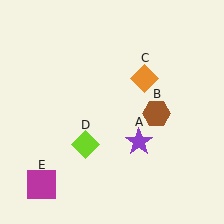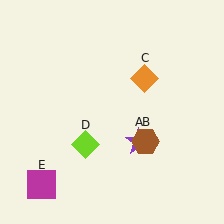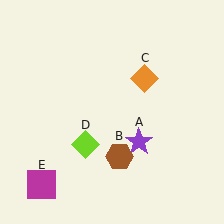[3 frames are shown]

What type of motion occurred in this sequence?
The brown hexagon (object B) rotated clockwise around the center of the scene.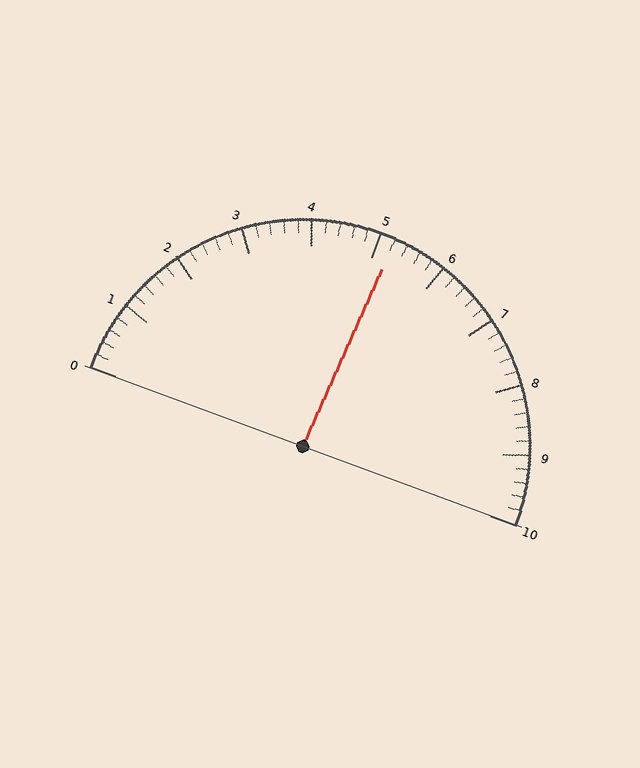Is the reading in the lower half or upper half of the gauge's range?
The reading is in the upper half of the range (0 to 10).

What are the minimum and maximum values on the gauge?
The gauge ranges from 0 to 10.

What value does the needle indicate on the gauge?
The needle indicates approximately 5.2.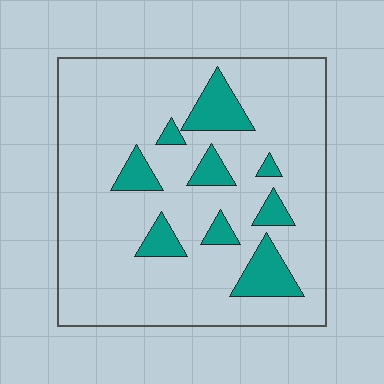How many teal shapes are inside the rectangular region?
9.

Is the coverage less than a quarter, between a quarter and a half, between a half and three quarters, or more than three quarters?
Less than a quarter.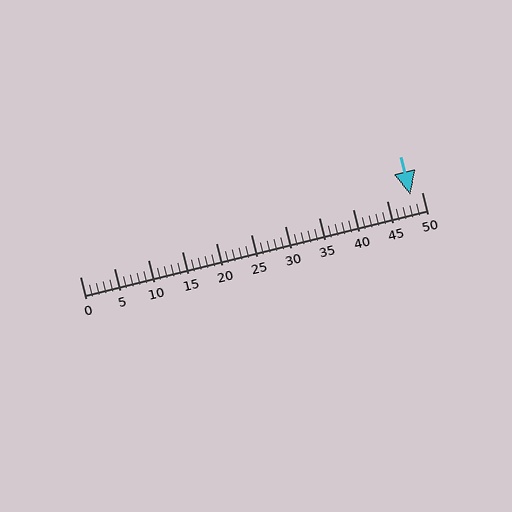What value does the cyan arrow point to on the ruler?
The cyan arrow points to approximately 48.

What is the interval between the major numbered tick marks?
The major tick marks are spaced 5 units apart.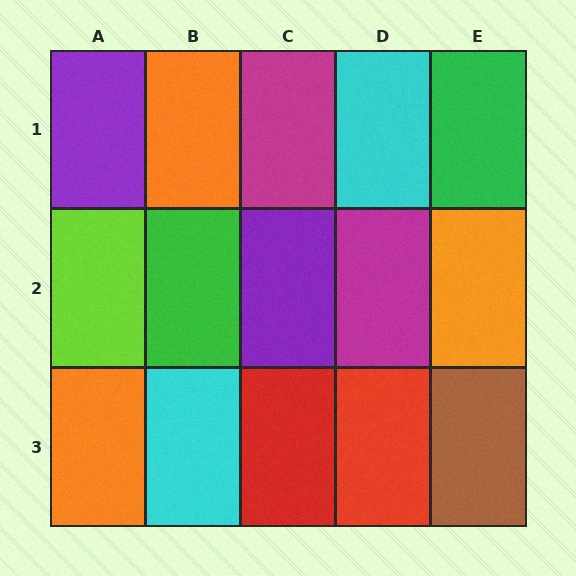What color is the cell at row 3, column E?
Brown.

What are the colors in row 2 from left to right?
Lime, green, purple, magenta, orange.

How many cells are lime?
1 cell is lime.